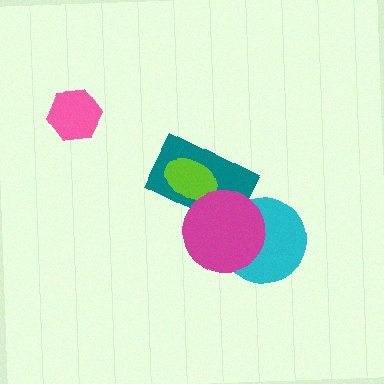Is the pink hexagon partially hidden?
No, no other shape covers it.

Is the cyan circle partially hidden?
Yes, it is partially covered by another shape.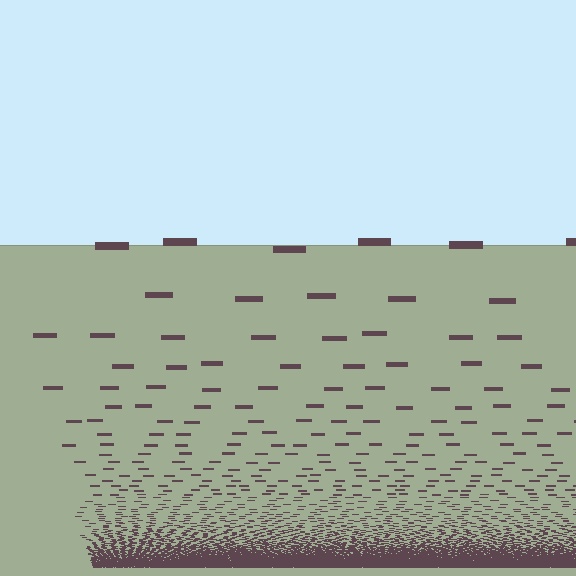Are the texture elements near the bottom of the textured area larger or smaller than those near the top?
Smaller. The gradient is inverted — elements near the bottom are smaller and denser.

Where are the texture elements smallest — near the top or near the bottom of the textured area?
Near the bottom.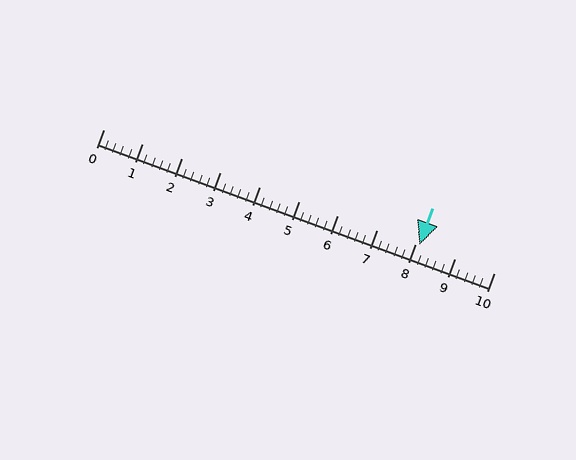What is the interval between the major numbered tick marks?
The major tick marks are spaced 1 units apart.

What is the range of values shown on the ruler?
The ruler shows values from 0 to 10.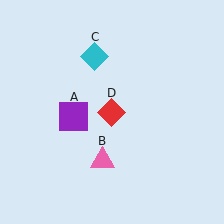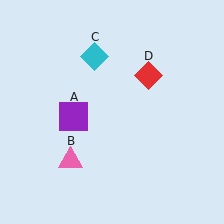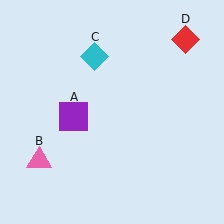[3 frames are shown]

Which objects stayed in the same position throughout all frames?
Purple square (object A) and cyan diamond (object C) remained stationary.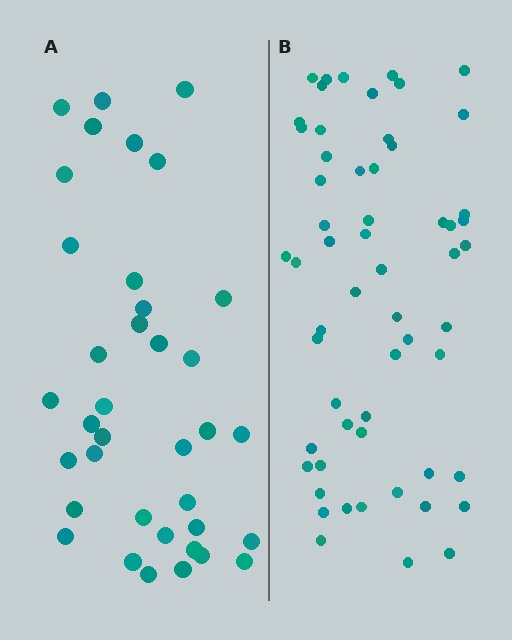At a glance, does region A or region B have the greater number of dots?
Region B (the right region) has more dots.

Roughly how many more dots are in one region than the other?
Region B has approximately 20 more dots than region A.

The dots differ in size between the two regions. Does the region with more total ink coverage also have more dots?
No. Region A has more total ink coverage because its dots are larger, but region B actually contains more individual dots. Total area can be misleading — the number of items is what matters here.